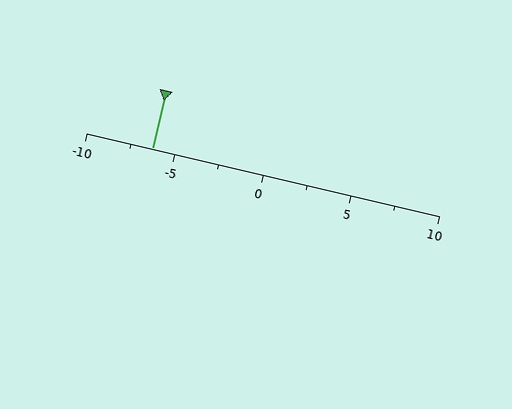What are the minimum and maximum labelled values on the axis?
The axis runs from -10 to 10.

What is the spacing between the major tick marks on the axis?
The major ticks are spaced 5 apart.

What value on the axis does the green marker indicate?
The marker indicates approximately -6.2.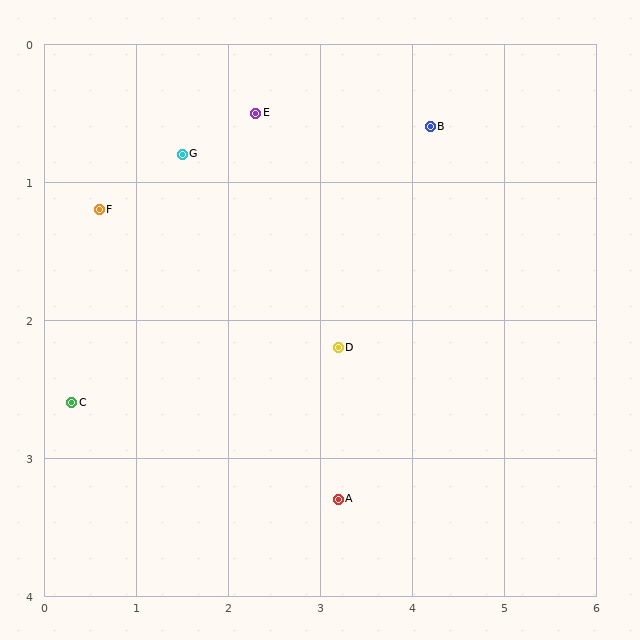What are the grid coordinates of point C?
Point C is at approximately (0.3, 2.6).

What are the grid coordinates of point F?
Point F is at approximately (0.6, 1.2).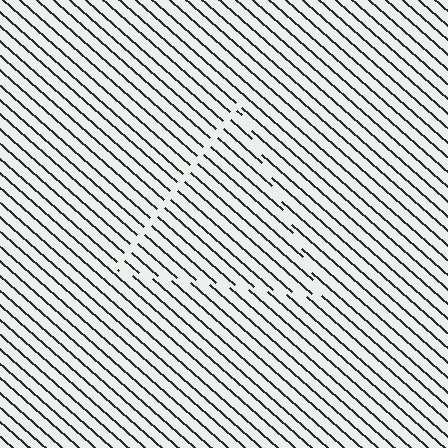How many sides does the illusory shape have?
3 sides — the line-ends trace a triangle.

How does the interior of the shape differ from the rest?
The interior of the shape contains the same grating, shifted by half a period — the contour is defined by the phase discontinuity where line-ends from the inner and outer gratings abut.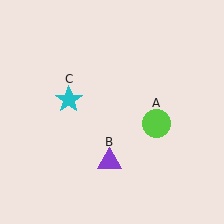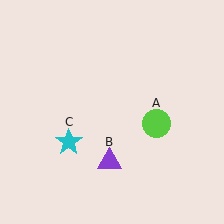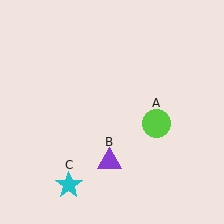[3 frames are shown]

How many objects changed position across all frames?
1 object changed position: cyan star (object C).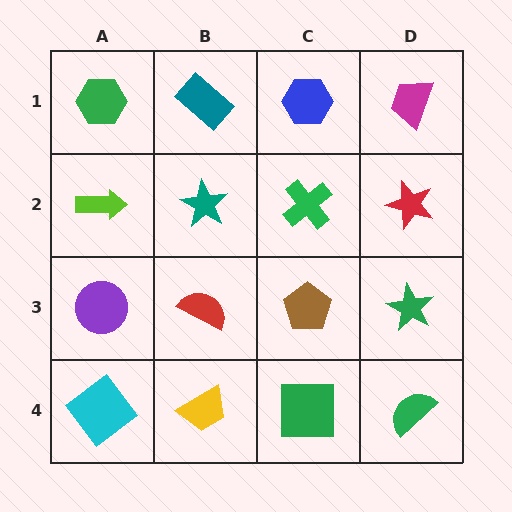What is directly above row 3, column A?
A lime arrow.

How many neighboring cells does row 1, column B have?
3.